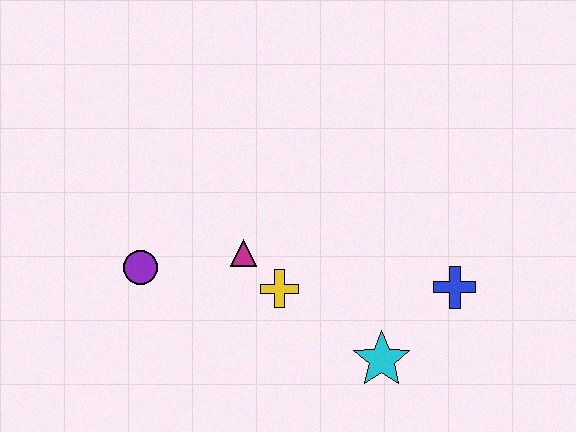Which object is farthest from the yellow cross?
The blue cross is farthest from the yellow cross.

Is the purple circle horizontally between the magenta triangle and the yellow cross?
No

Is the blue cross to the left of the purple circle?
No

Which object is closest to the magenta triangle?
The yellow cross is closest to the magenta triangle.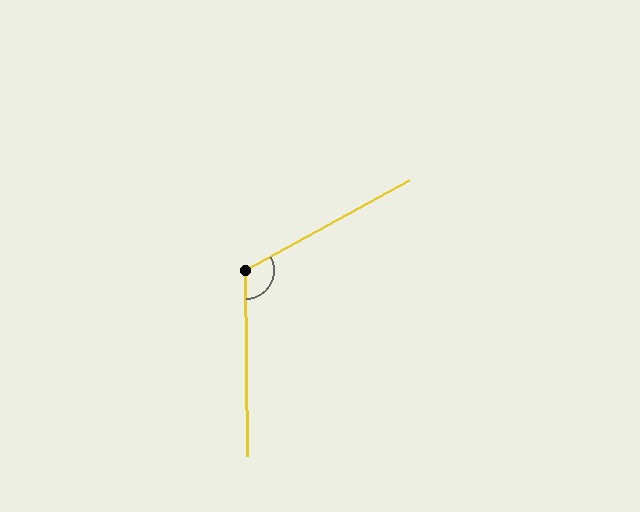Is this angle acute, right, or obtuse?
It is obtuse.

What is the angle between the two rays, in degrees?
Approximately 118 degrees.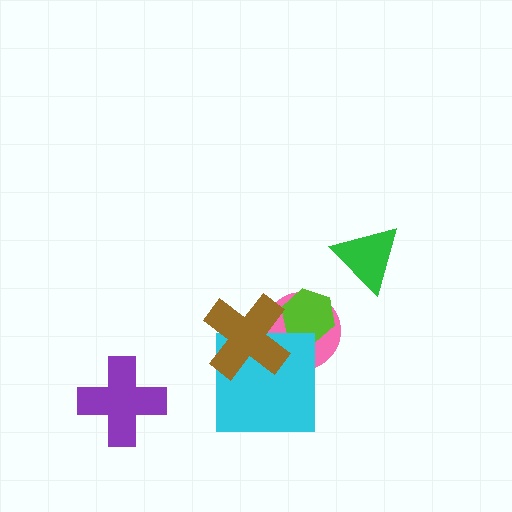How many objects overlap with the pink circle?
3 objects overlap with the pink circle.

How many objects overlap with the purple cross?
0 objects overlap with the purple cross.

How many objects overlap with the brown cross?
3 objects overlap with the brown cross.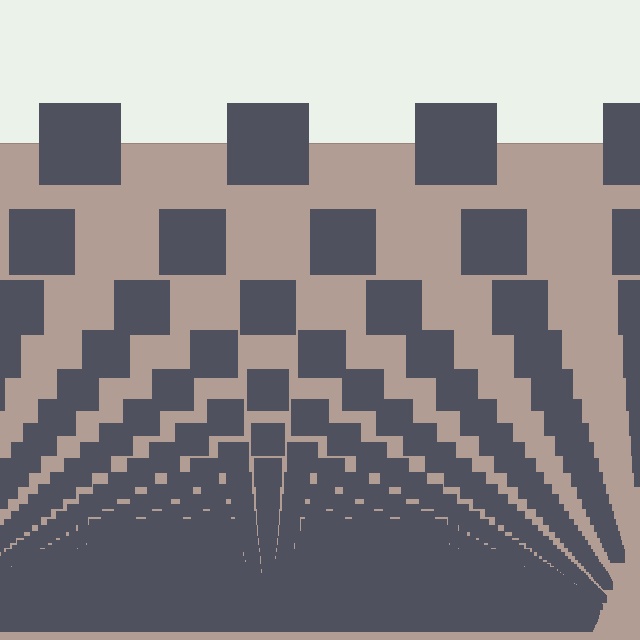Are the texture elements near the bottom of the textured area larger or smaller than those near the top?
Smaller. The gradient is inverted — elements near the bottom are smaller and denser.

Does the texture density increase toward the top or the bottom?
Density increases toward the bottom.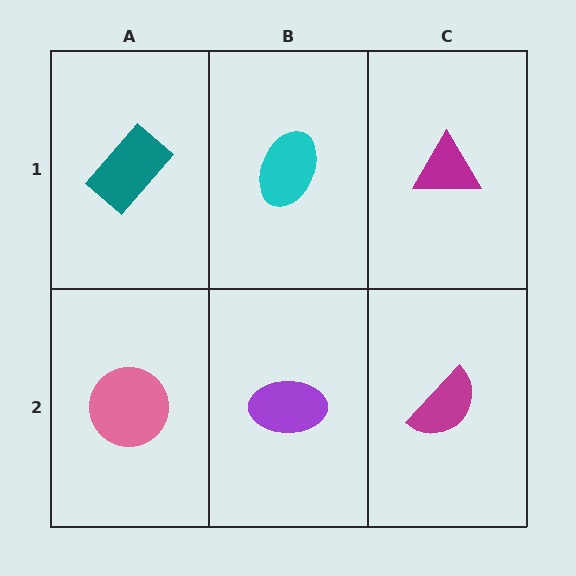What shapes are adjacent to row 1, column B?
A purple ellipse (row 2, column B), a teal rectangle (row 1, column A), a magenta triangle (row 1, column C).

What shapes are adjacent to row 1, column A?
A pink circle (row 2, column A), a cyan ellipse (row 1, column B).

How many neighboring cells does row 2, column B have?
3.